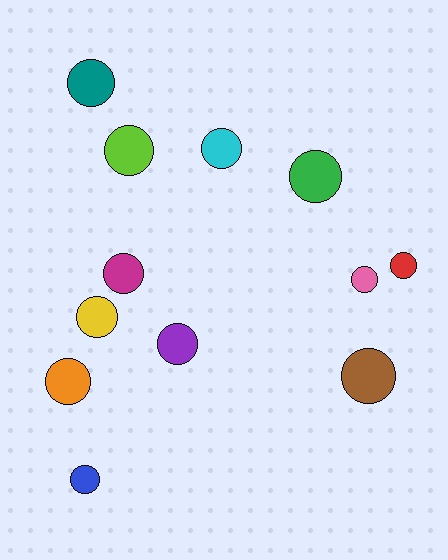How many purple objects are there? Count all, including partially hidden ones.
There is 1 purple object.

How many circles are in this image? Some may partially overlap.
There are 12 circles.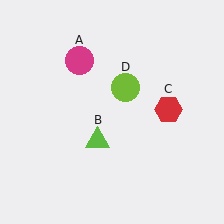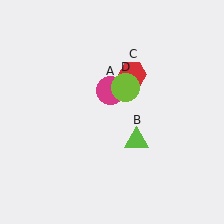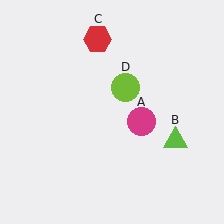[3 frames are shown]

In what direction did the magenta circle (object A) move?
The magenta circle (object A) moved down and to the right.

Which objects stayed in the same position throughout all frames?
Lime circle (object D) remained stationary.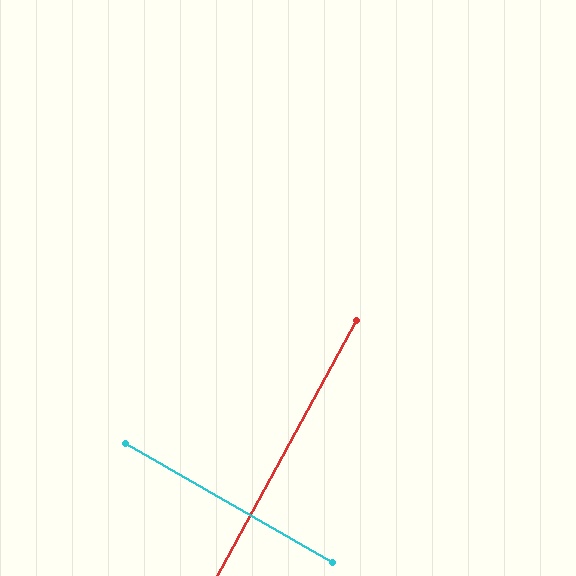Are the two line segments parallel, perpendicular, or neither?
Perpendicular — they meet at approximately 89°.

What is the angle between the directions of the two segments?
Approximately 89 degrees.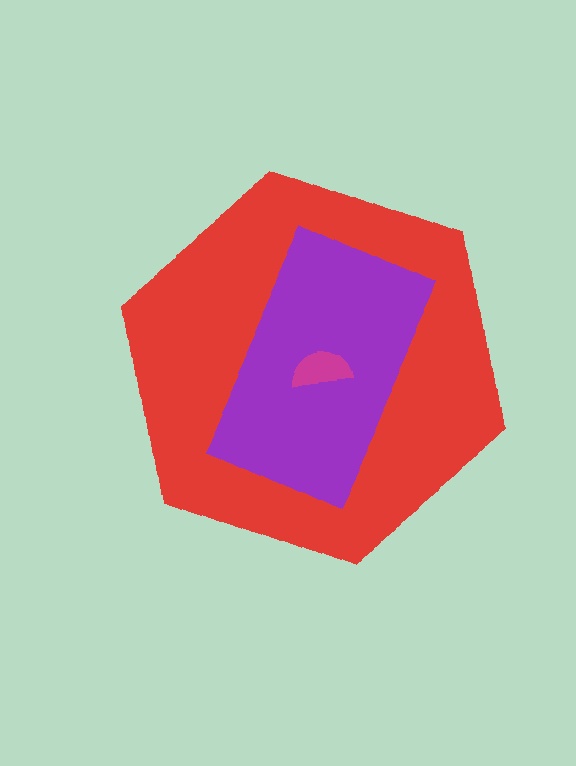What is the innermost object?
The magenta semicircle.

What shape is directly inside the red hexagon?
The purple rectangle.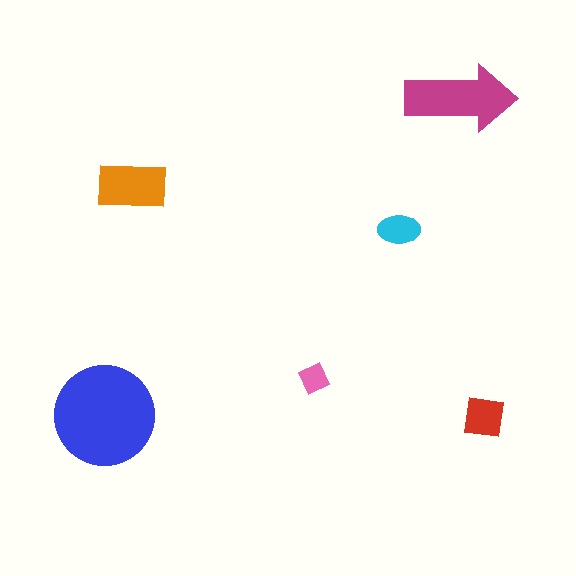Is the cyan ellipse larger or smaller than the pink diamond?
Larger.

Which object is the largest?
The blue circle.